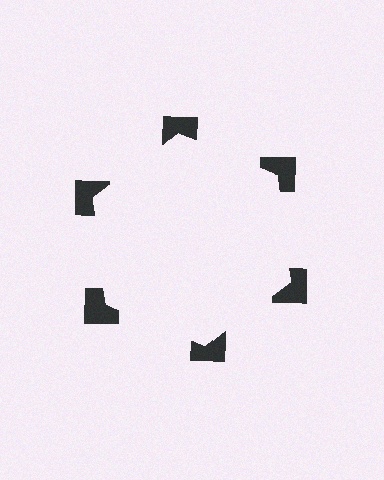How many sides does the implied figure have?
6 sides.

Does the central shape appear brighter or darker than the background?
It typically appears slightly brighter than the background, even though no actual brightness change is drawn.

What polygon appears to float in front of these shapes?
An illusory hexagon — its edges are inferred from the aligned wedge cuts in the notched squares, not physically drawn.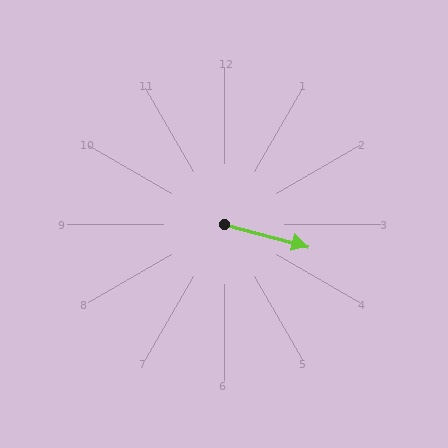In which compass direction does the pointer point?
East.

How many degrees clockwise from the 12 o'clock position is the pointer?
Approximately 105 degrees.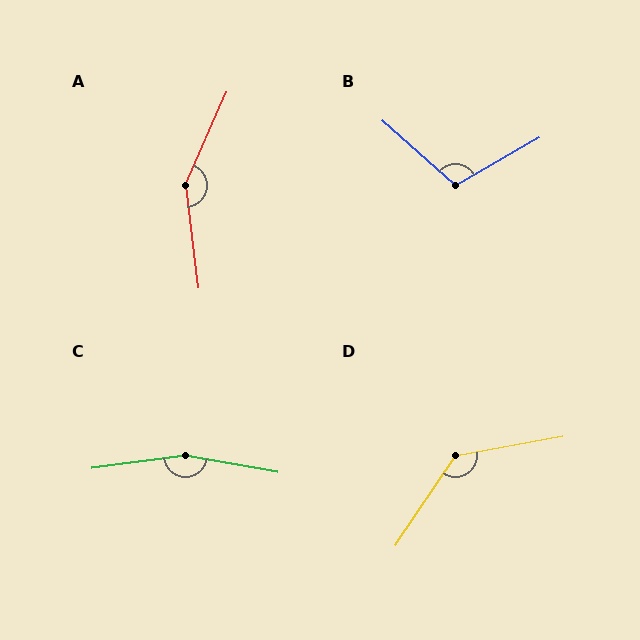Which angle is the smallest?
B, at approximately 109 degrees.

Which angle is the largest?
C, at approximately 162 degrees.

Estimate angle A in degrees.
Approximately 149 degrees.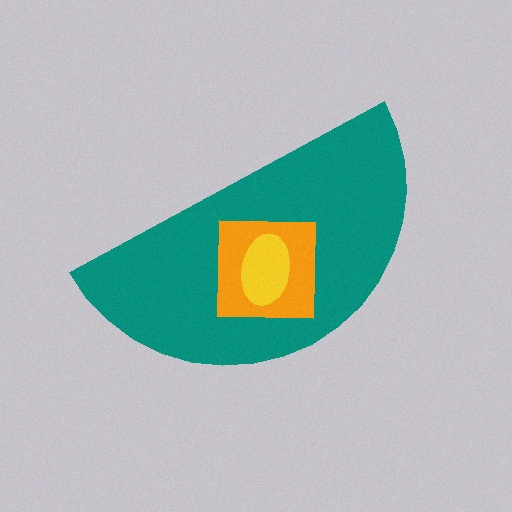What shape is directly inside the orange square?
The yellow ellipse.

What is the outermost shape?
The teal semicircle.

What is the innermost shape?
The yellow ellipse.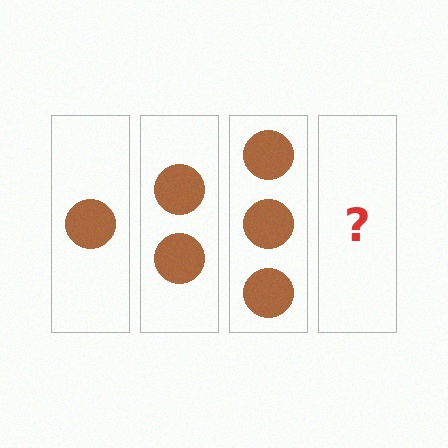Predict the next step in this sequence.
The next step is 4 circles.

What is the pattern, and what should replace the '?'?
The pattern is that each step adds one more circle. The '?' should be 4 circles.